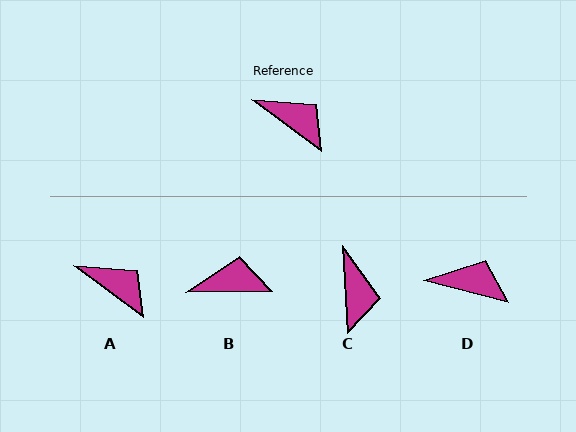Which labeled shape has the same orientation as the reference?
A.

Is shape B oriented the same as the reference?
No, it is off by about 37 degrees.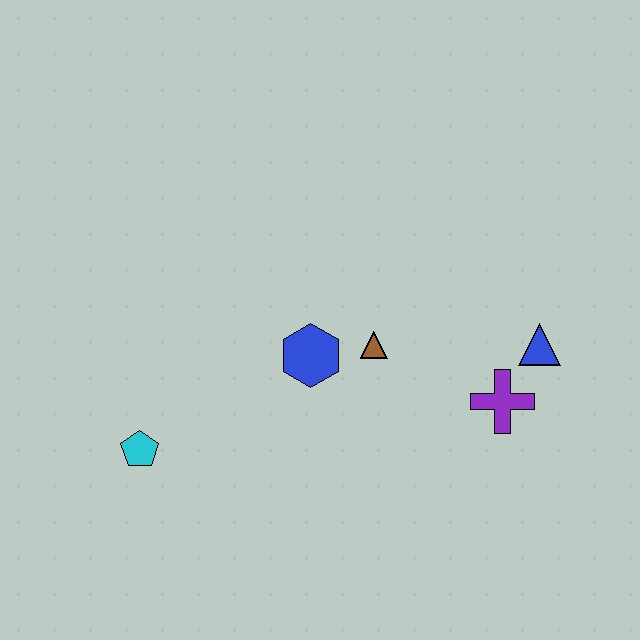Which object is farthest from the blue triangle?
The cyan pentagon is farthest from the blue triangle.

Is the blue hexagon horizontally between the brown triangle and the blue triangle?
No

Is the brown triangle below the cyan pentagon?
No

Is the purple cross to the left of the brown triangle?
No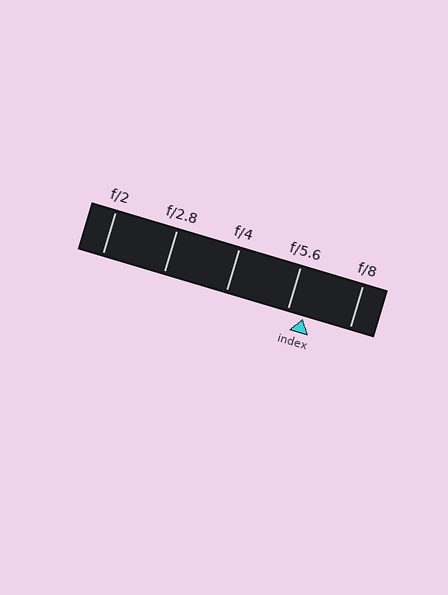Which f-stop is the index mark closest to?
The index mark is closest to f/5.6.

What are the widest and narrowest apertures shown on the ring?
The widest aperture shown is f/2 and the narrowest is f/8.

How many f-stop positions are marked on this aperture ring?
There are 5 f-stop positions marked.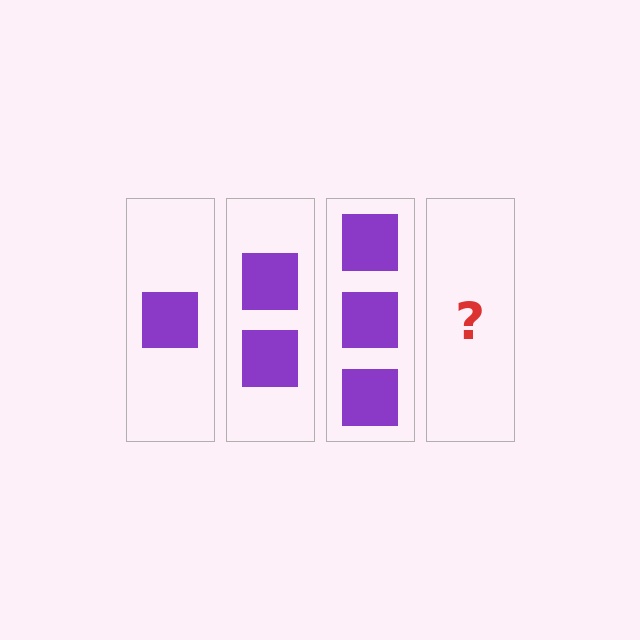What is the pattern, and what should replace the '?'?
The pattern is that each step adds one more square. The '?' should be 4 squares.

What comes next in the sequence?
The next element should be 4 squares.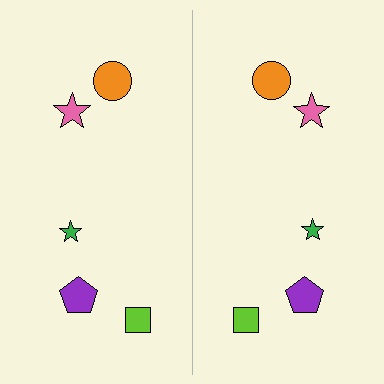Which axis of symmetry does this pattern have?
The pattern has a vertical axis of symmetry running through the center of the image.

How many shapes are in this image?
There are 10 shapes in this image.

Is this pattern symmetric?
Yes, this pattern has bilateral (reflection) symmetry.